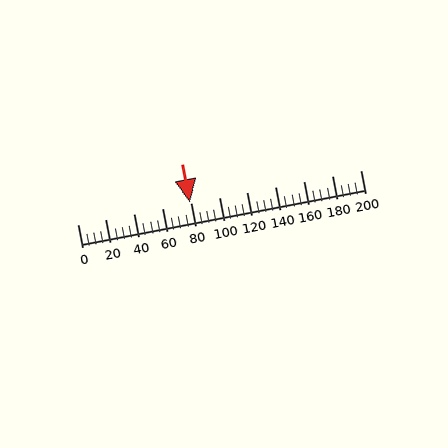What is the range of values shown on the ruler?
The ruler shows values from 0 to 200.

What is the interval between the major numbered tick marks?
The major tick marks are spaced 20 units apart.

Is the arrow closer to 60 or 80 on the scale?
The arrow is closer to 80.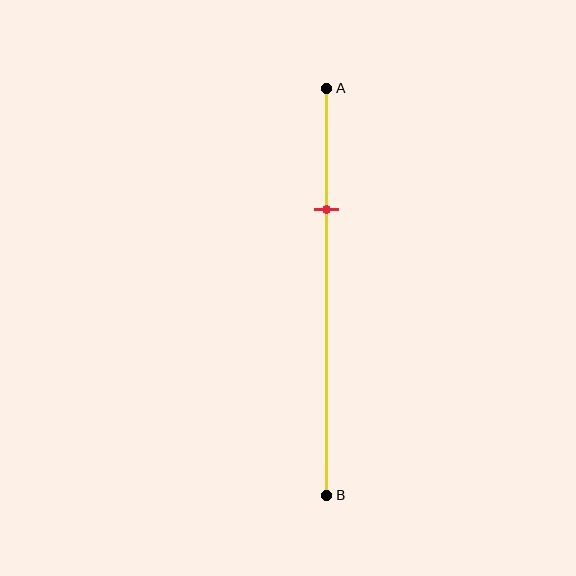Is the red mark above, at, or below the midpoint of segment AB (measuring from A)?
The red mark is above the midpoint of segment AB.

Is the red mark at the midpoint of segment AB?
No, the mark is at about 30% from A, not at the 50% midpoint.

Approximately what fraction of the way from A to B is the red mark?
The red mark is approximately 30% of the way from A to B.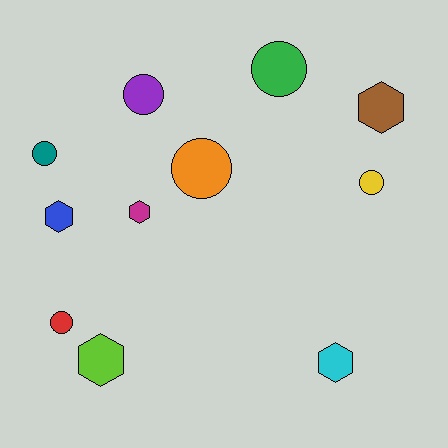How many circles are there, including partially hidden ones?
There are 6 circles.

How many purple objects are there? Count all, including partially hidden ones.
There is 1 purple object.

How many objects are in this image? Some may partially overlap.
There are 11 objects.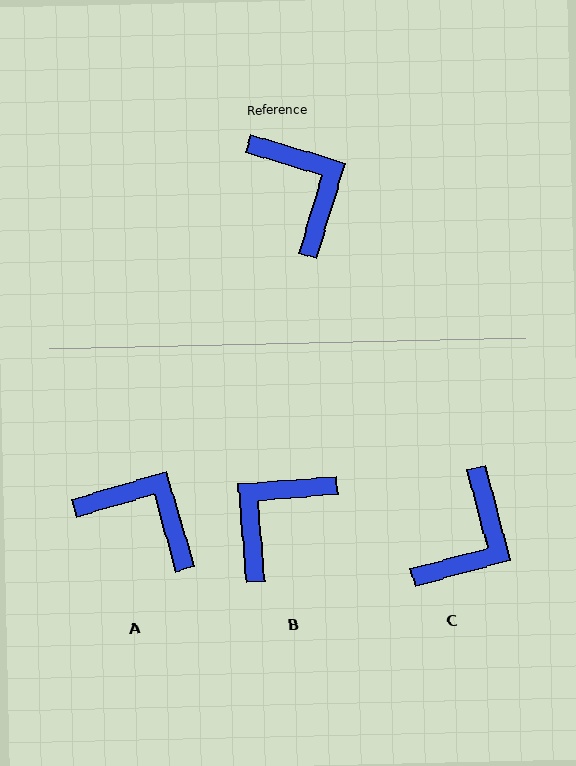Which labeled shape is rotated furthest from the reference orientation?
B, about 111 degrees away.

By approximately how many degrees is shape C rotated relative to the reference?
Approximately 58 degrees clockwise.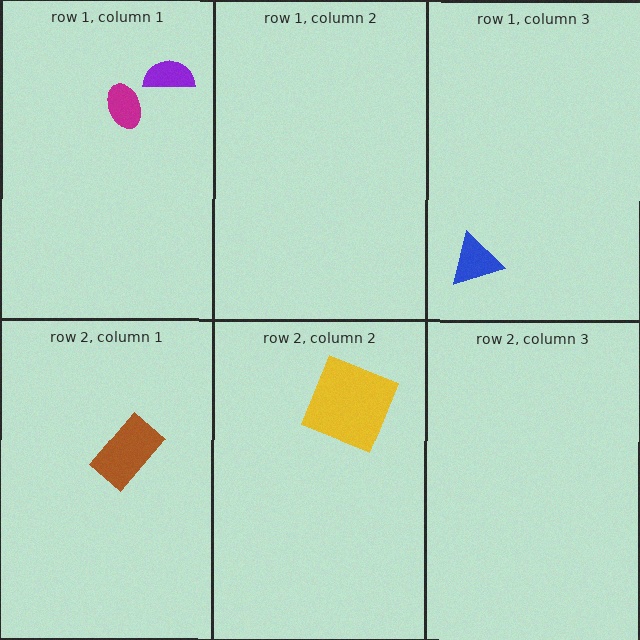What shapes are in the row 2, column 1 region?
The brown rectangle.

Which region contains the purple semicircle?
The row 1, column 1 region.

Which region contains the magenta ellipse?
The row 1, column 1 region.